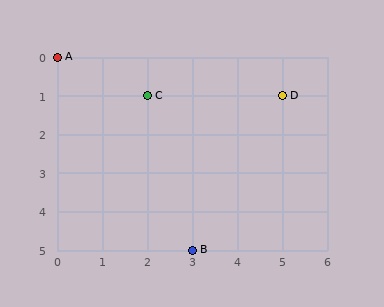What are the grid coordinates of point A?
Point A is at grid coordinates (0, 0).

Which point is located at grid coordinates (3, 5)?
Point B is at (3, 5).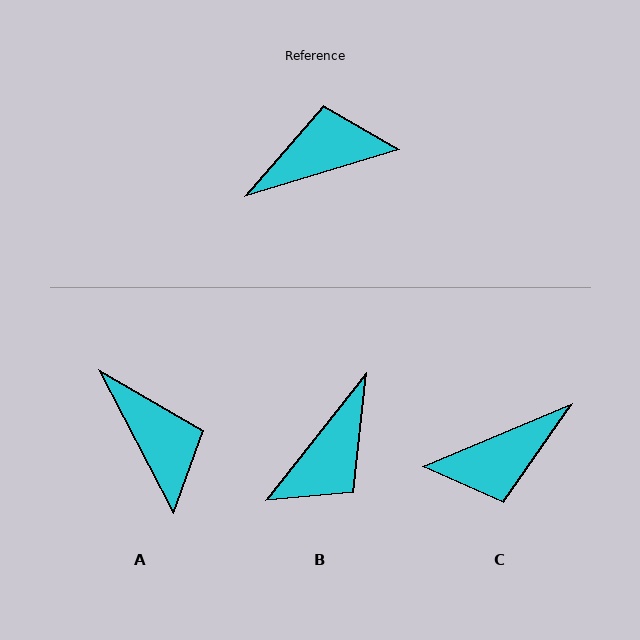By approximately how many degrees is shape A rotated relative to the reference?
Approximately 79 degrees clockwise.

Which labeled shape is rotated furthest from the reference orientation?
C, about 174 degrees away.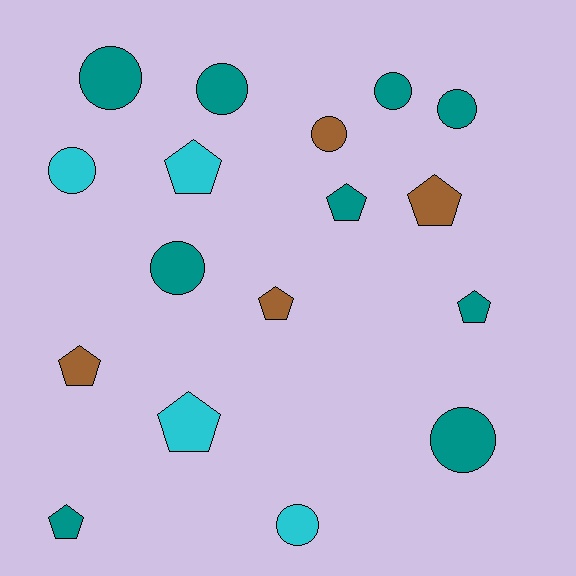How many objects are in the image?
There are 17 objects.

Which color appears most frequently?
Teal, with 9 objects.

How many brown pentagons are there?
There are 3 brown pentagons.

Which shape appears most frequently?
Circle, with 9 objects.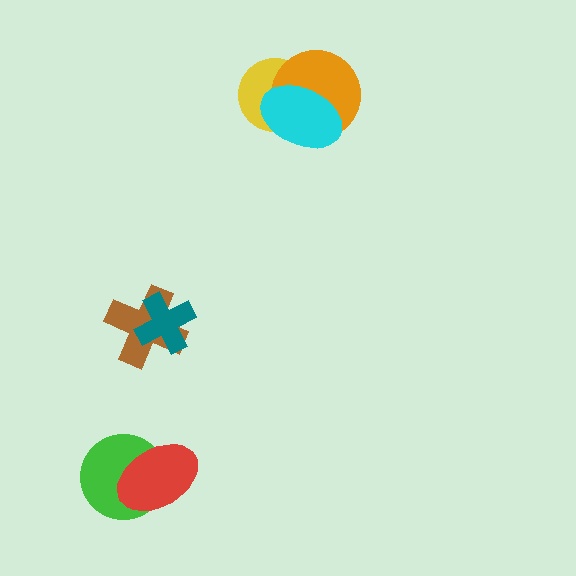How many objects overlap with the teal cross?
1 object overlaps with the teal cross.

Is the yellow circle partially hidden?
Yes, it is partially covered by another shape.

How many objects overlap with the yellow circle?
2 objects overlap with the yellow circle.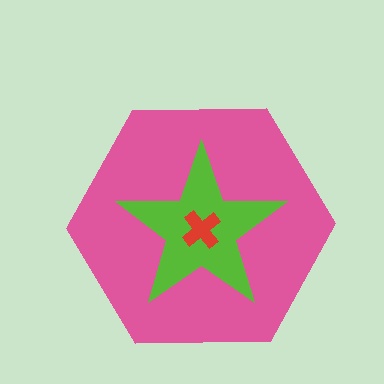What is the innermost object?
The red cross.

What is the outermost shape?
The pink hexagon.